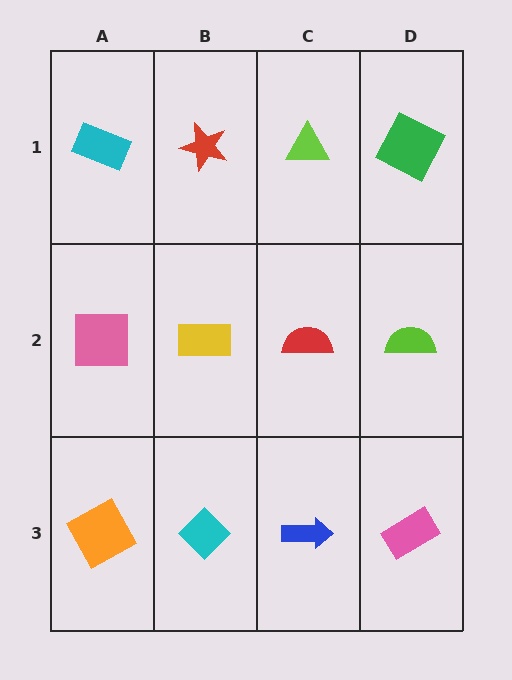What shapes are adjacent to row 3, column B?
A yellow rectangle (row 2, column B), an orange square (row 3, column A), a blue arrow (row 3, column C).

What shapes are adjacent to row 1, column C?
A red semicircle (row 2, column C), a red star (row 1, column B), a green square (row 1, column D).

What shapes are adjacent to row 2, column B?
A red star (row 1, column B), a cyan diamond (row 3, column B), a pink square (row 2, column A), a red semicircle (row 2, column C).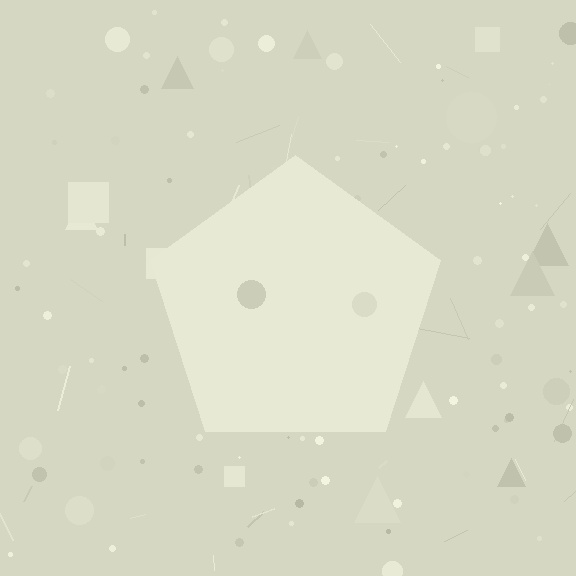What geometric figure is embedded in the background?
A pentagon is embedded in the background.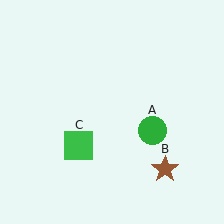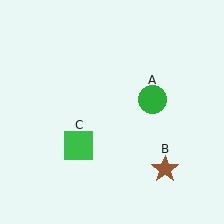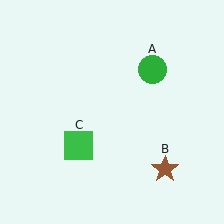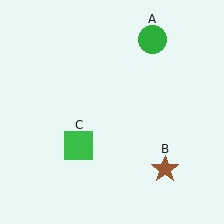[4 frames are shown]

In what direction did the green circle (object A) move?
The green circle (object A) moved up.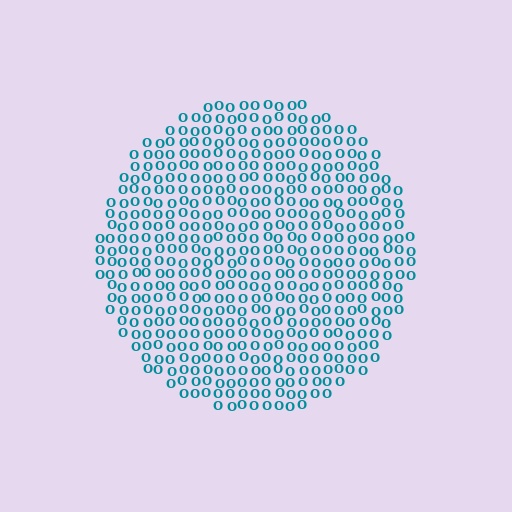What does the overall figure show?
The overall figure shows a circle.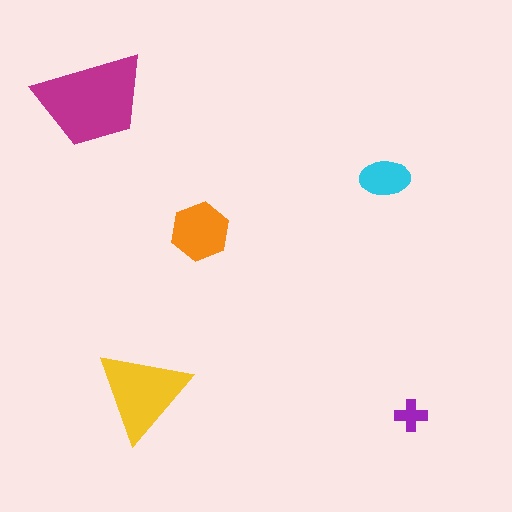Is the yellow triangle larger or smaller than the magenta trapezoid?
Smaller.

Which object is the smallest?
The purple cross.